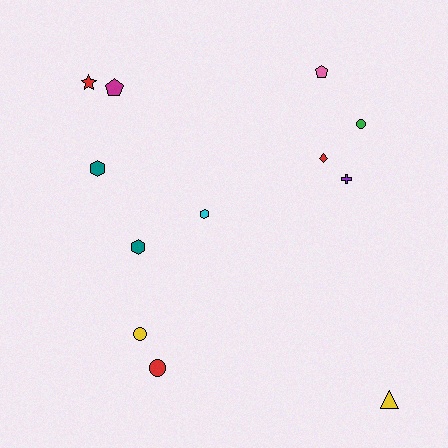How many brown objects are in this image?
There are no brown objects.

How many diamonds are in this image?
There is 1 diamond.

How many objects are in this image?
There are 12 objects.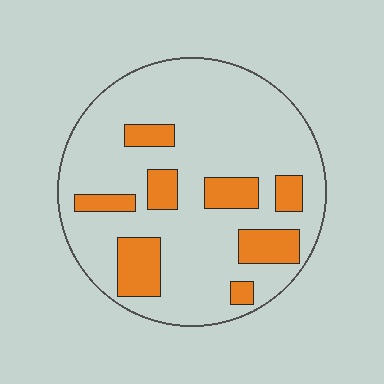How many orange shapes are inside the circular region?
8.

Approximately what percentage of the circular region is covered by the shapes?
Approximately 20%.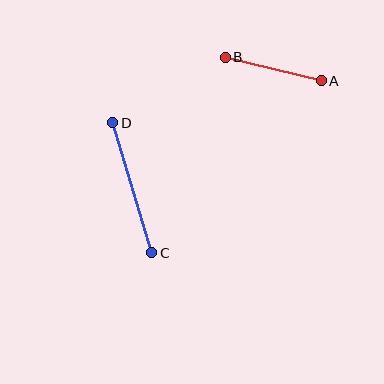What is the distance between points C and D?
The distance is approximately 136 pixels.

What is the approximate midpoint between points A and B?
The midpoint is at approximately (273, 69) pixels.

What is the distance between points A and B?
The distance is approximately 99 pixels.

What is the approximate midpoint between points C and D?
The midpoint is at approximately (132, 188) pixels.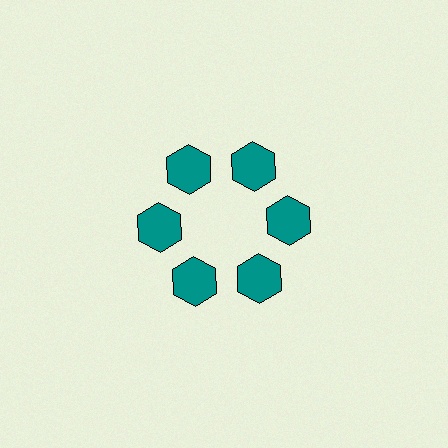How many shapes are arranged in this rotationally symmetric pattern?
There are 6 shapes, arranged in 6 groups of 1.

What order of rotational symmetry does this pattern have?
This pattern has 6-fold rotational symmetry.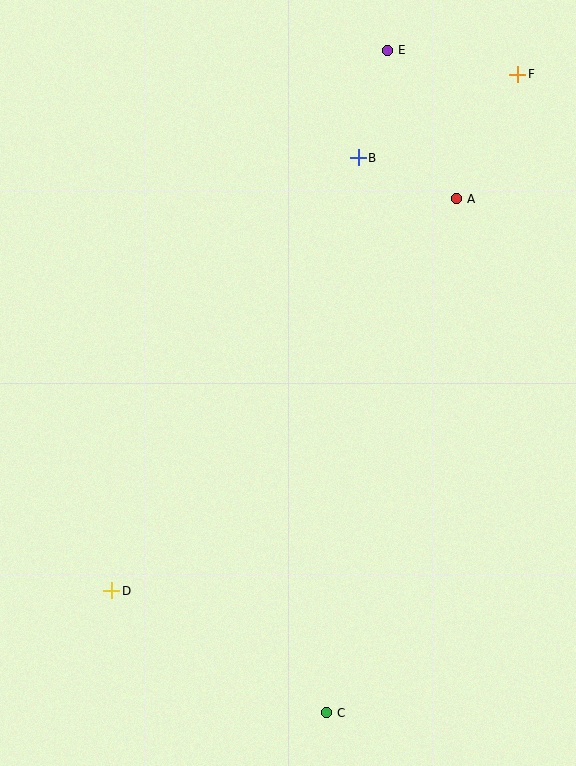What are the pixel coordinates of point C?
Point C is at (327, 713).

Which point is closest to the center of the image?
Point B at (358, 158) is closest to the center.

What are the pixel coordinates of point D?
Point D is at (112, 591).